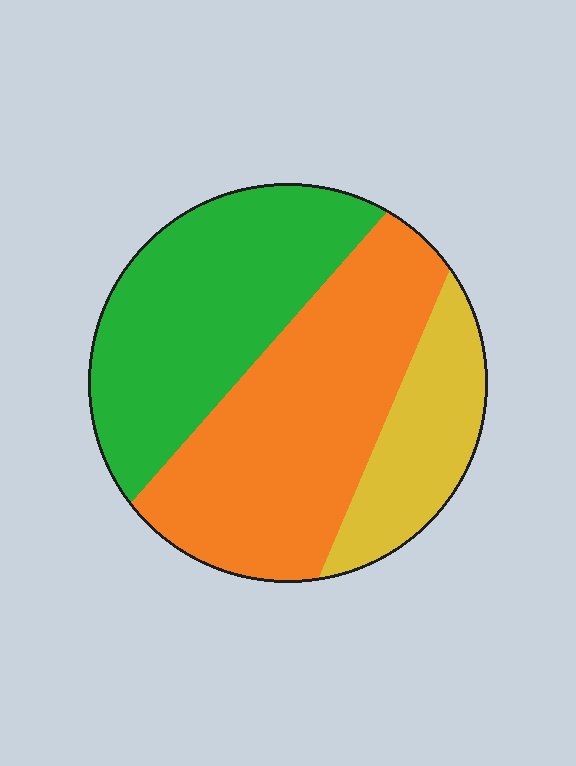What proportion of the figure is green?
Green covers 38% of the figure.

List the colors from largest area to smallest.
From largest to smallest: orange, green, yellow.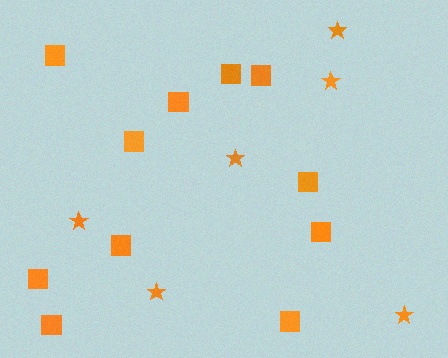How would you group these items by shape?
There are 2 groups: one group of squares (11) and one group of stars (6).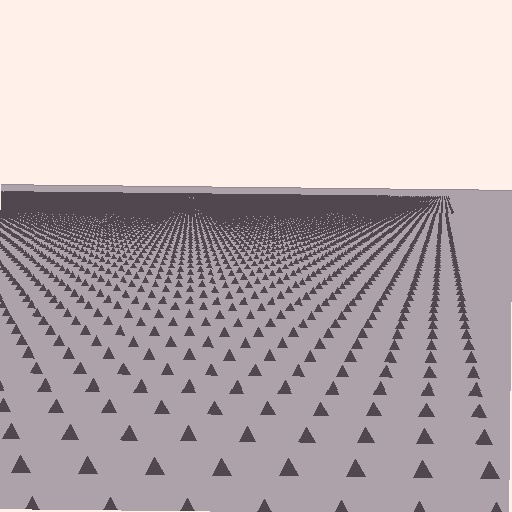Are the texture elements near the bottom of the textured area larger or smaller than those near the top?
Larger. Near the bottom, elements are closer to the viewer and appear at a bigger on-screen size.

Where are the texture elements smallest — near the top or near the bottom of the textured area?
Near the top.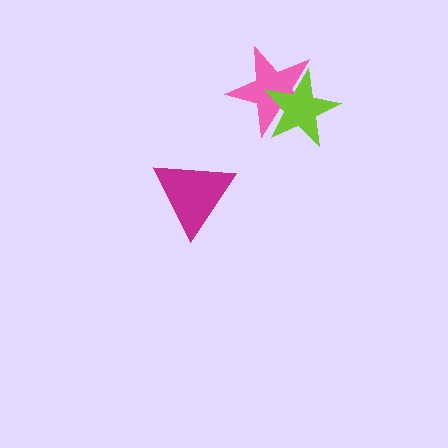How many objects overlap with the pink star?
1 object overlaps with the pink star.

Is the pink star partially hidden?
Yes, it is partially covered by another shape.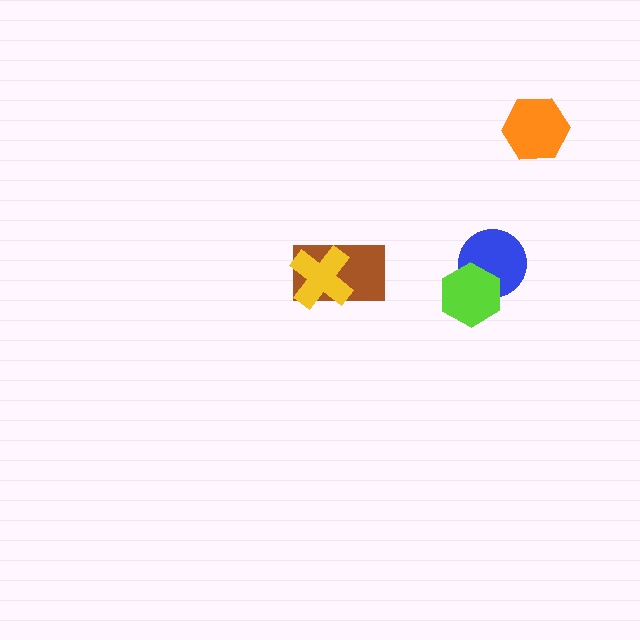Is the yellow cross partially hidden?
No, no other shape covers it.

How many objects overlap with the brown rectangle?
1 object overlaps with the brown rectangle.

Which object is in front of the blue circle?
The lime hexagon is in front of the blue circle.